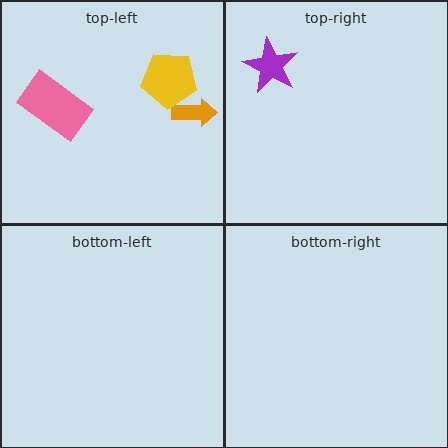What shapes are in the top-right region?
The purple star.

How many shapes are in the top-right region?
1.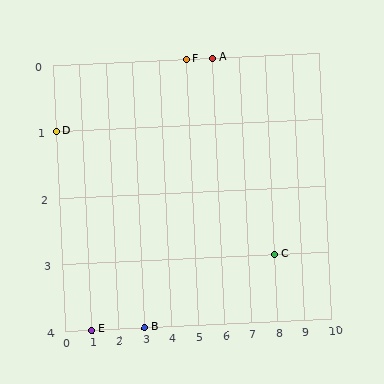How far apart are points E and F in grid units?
Points E and F are 4 columns and 4 rows apart (about 5.7 grid units diagonally).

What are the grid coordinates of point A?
Point A is at grid coordinates (6, 0).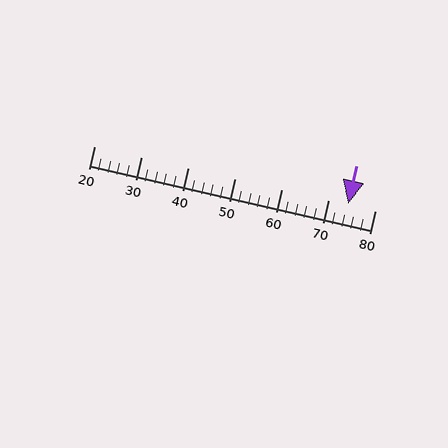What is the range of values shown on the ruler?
The ruler shows values from 20 to 80.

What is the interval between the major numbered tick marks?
The major tick marks are spaced 10 units apart.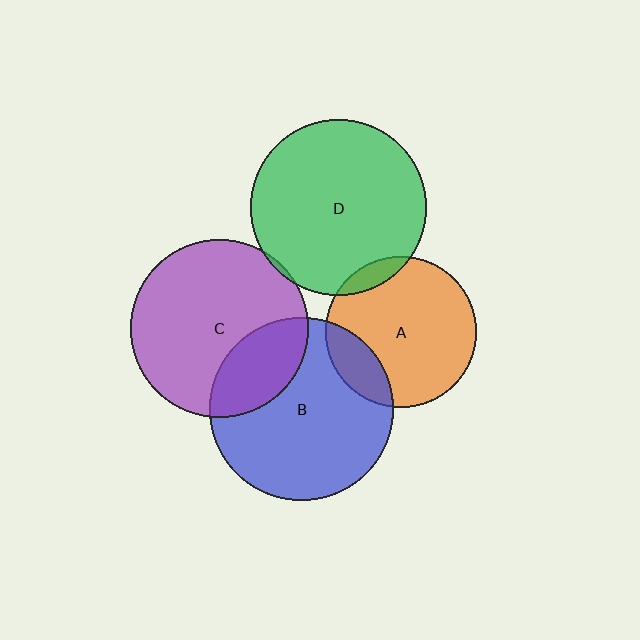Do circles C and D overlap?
Yes.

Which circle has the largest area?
Circle B (blue).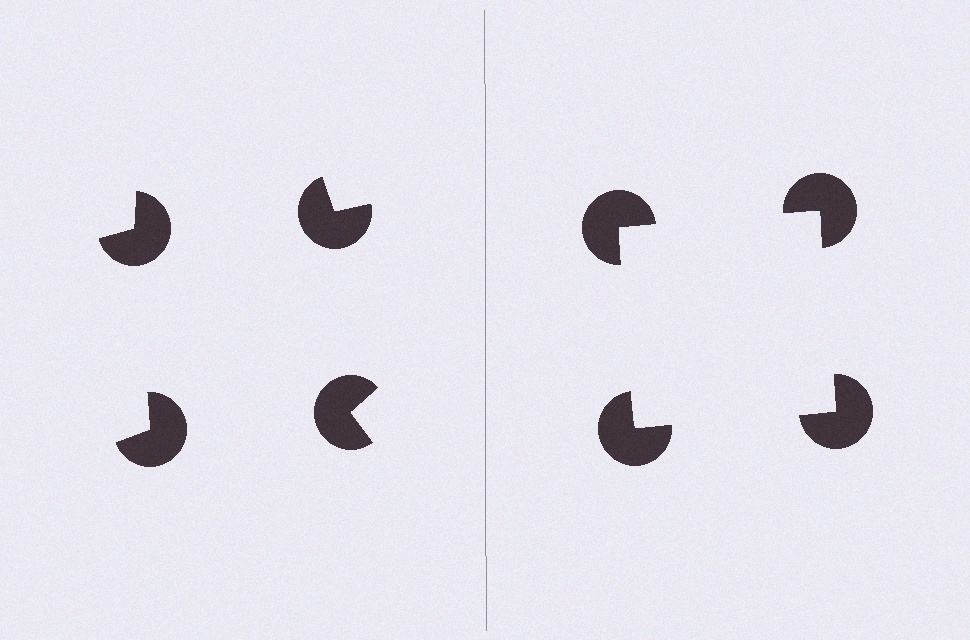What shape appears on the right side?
An illusory square.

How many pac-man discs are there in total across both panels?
8 — 4 on each side.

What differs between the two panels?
The pac-man discs are positioned identically on both sides; only the wedge orientations differ. On the right they align to a square; on the left they are misaligned.